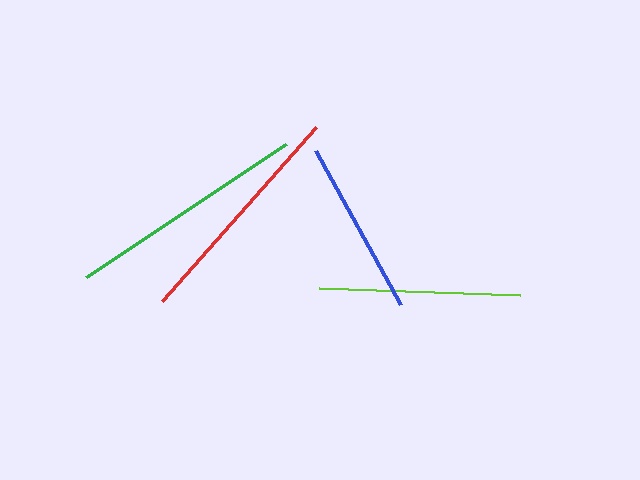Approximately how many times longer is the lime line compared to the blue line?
The lime line is approximately 1.1 times the length of the blue line.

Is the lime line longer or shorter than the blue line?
The lime line is longer than the blue line.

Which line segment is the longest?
The green line is the longest at approximately 239 pixels.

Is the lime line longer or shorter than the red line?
The red line is longer than the lime line.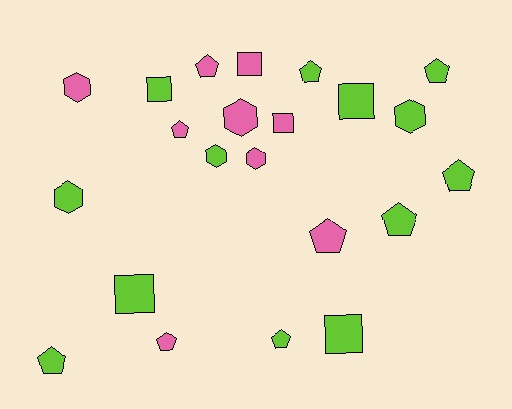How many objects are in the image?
There are 22 objects.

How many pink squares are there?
There are 2 pink squares.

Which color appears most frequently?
Lime, with 13 objects.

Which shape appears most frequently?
Pentagon, with 10 objects.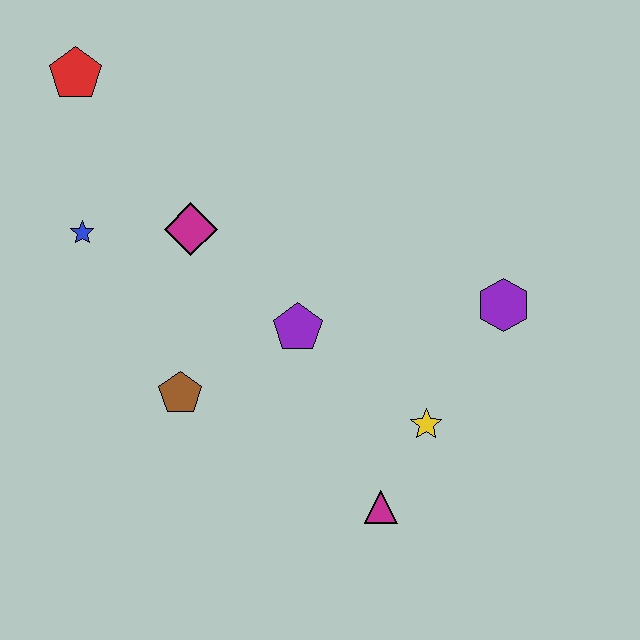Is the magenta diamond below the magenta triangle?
No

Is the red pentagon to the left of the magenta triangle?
Yes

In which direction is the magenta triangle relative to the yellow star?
The magenta triangle is below the yellow star.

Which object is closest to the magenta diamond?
The blue star is closest to the magenta diamond.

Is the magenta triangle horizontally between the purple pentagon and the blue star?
No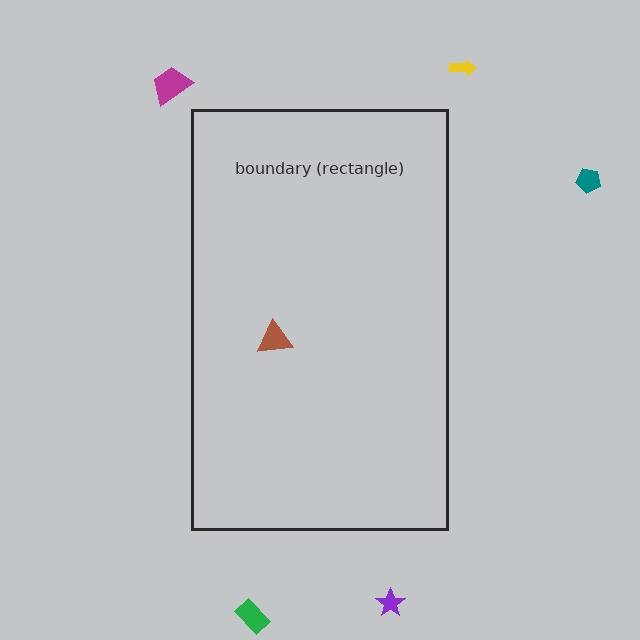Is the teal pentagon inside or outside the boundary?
Outside.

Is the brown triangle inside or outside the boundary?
Inside.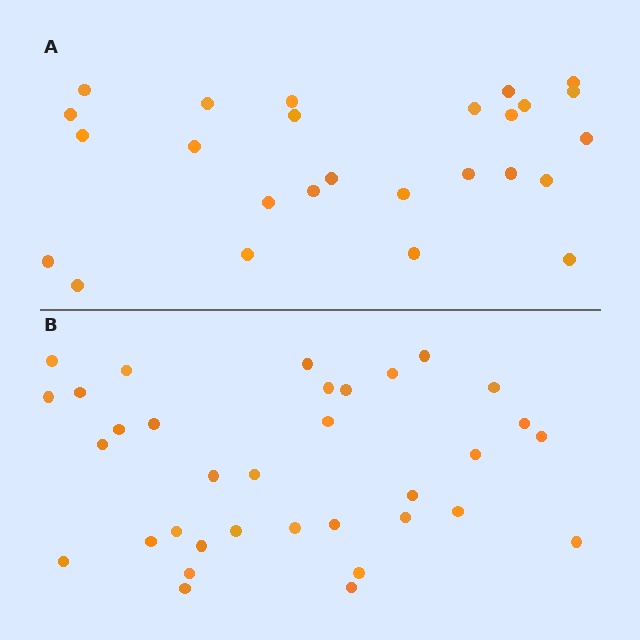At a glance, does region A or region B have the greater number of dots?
Region B (the bottom region) has more dots.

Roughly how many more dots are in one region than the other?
Region B has roughly 8 or so more dots than region A.